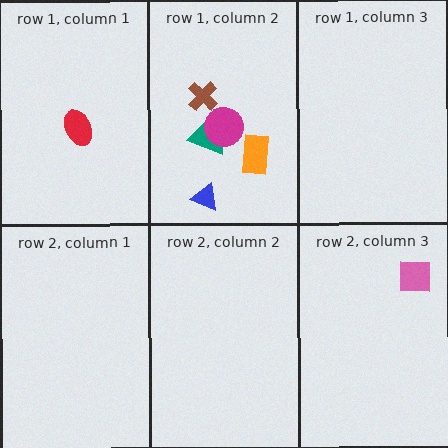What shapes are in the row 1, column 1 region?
The red ellipse.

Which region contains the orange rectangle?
The row 1, column 2 region.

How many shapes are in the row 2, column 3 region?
1.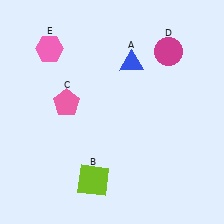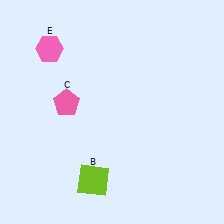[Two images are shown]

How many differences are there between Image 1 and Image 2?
There are 2 differences between the two images.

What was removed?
The blue triangle (A), the magenta circle (D) were removed in Image 2.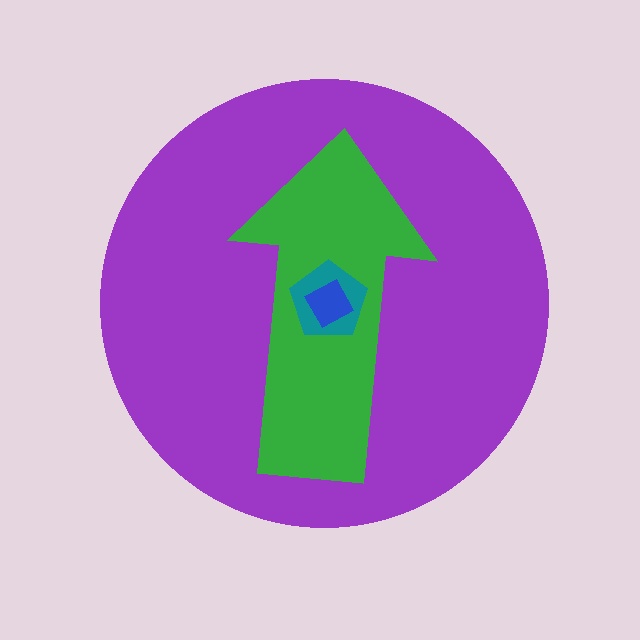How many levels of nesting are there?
4.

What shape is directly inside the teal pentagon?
The blue square.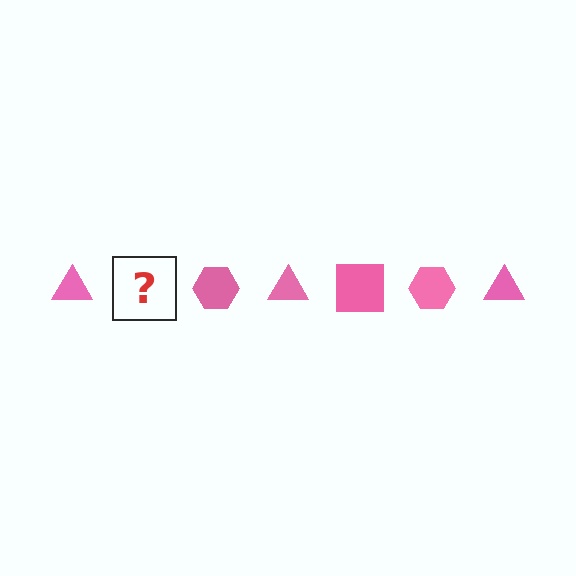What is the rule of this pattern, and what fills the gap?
The rule is that the pattern cycles through triangle, square, hexagon shapes in pink. The gap should be filled with a pink square.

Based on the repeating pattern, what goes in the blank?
The blank should be a pink square.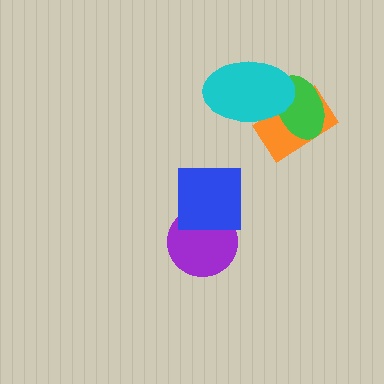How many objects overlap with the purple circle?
1 object overlaps with the purple circle.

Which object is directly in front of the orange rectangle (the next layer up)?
The green ellipse is directly in front of the orange rectangle.